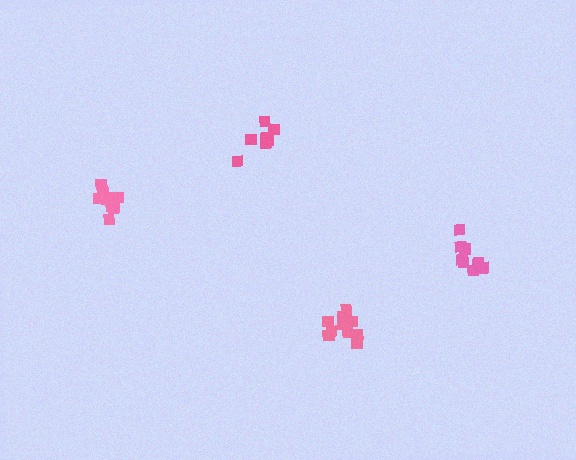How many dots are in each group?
Group 1: 10 dots, Group 2: 8 dots, Group 3: 10 dots, Group 4: 10 dots (38 total).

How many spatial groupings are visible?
There are 4 spatial groupings.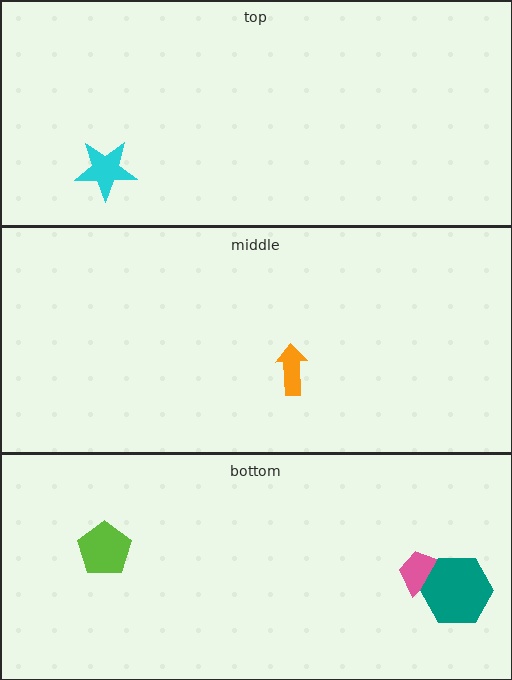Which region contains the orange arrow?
The middle region.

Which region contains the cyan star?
The top region.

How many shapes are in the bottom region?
3.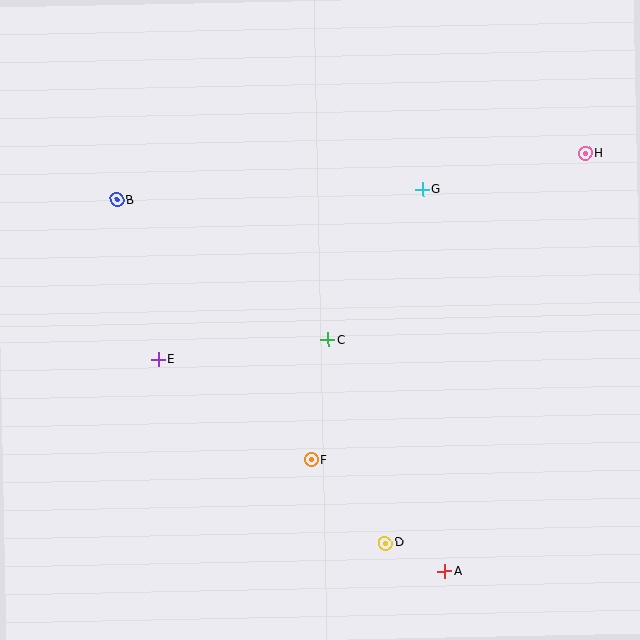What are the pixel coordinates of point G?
Point G is at (422, 189).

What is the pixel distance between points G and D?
The distance between G and D is 356 pixels.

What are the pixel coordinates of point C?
Point C is at (328, 340).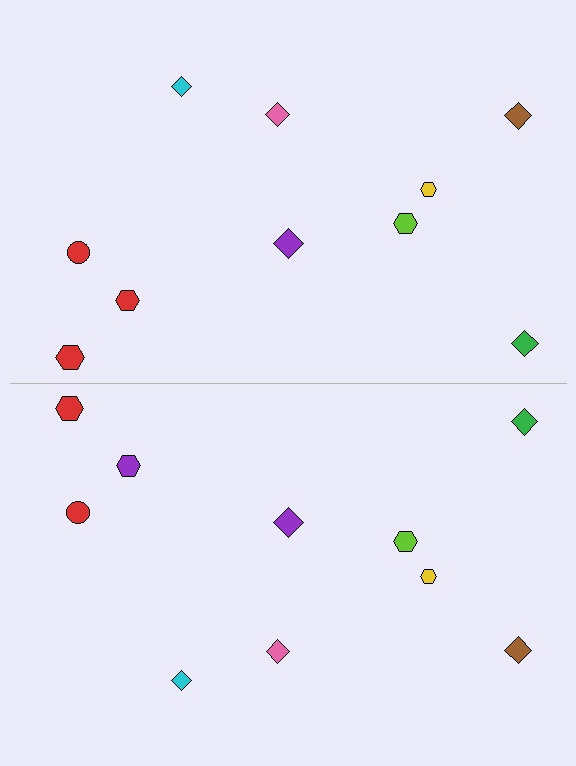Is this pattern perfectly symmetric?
No, the pattern is not perfectly symmetric. The purple hexagon on the bottom side breaks the symmetry — its mirror counterpart is red.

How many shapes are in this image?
There are 20 shapes in this image.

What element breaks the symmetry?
The purple hexagon on the bottom side breaks the symmetry — its mirror counterpart is red.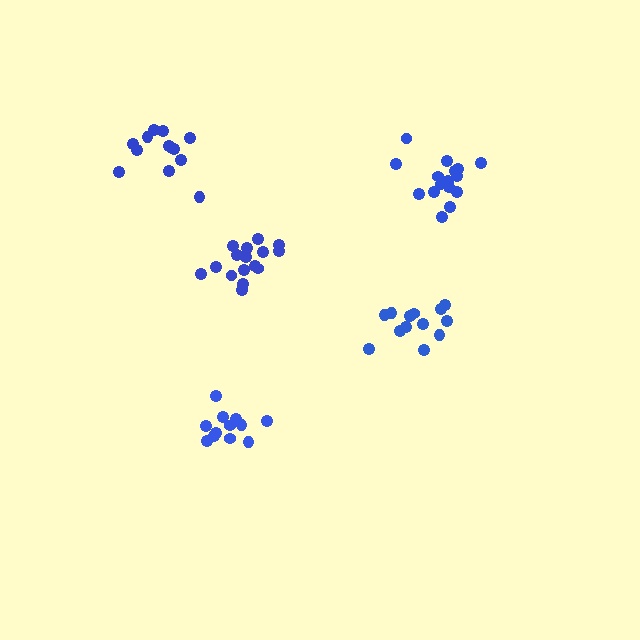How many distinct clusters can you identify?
There are 5 distinct clusters.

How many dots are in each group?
Group 1: 12 dots, Group 2: 13 dots, Group 3: 16 dots, Group 4: 16 dots, Group 5: 13 dots (70 total).